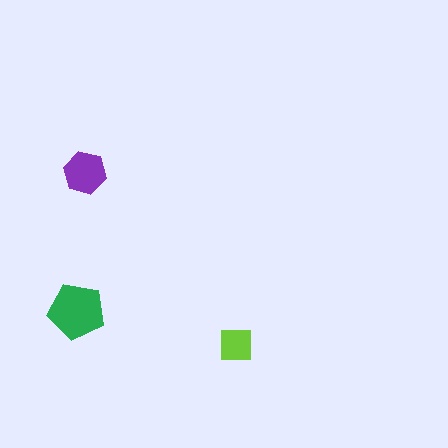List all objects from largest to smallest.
The green pentagon, the purple hexagon, the lime square.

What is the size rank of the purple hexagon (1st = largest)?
2nd.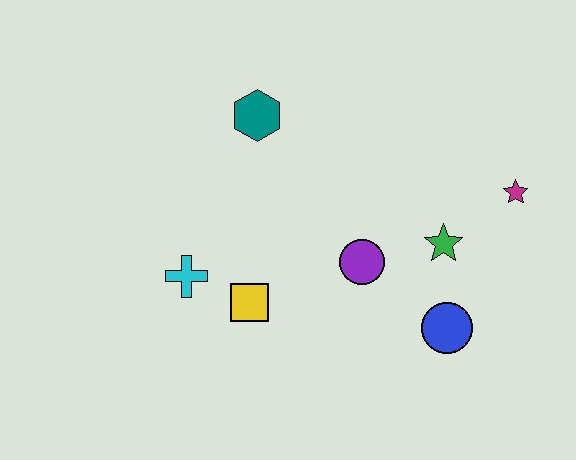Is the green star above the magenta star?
No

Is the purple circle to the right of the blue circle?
No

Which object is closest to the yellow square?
The cyan cross is closest to the yellow square.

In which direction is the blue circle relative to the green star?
The blue circle is below the green star.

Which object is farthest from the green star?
The cyan cross is farthest from the green star.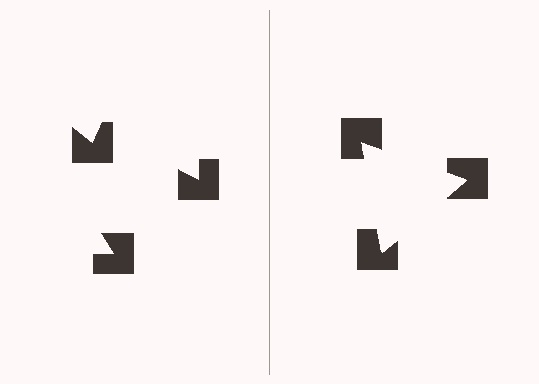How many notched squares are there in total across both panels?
6 — 3 on each side.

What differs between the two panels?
The notched squares are positioned identically on both sides; only the wedge orientations differ. On the right they align to a triangle; on the left they are misaligned.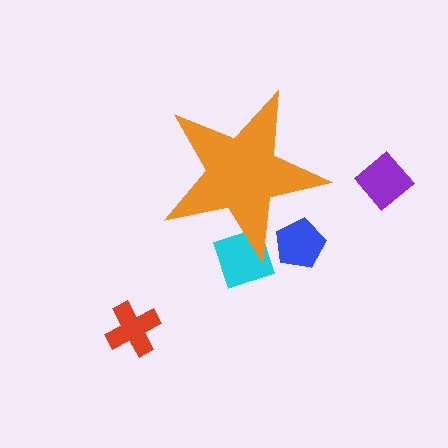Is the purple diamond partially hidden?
No, the purple diamond is fully visible.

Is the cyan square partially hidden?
Yes, the cyan square is partially hidden behind the orange star.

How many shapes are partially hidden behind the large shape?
2 shapes are partially hidden.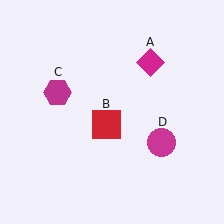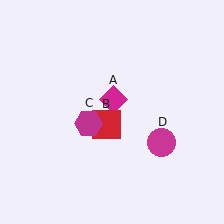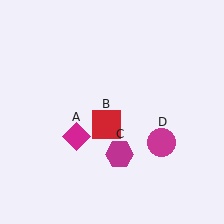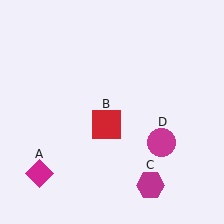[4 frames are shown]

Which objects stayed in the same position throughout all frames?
Red square (object B) and magenta circle (object D) remained stationary.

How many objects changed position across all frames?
2 objects changed position: magenta diamond (object A), magenta hexagon (object C).